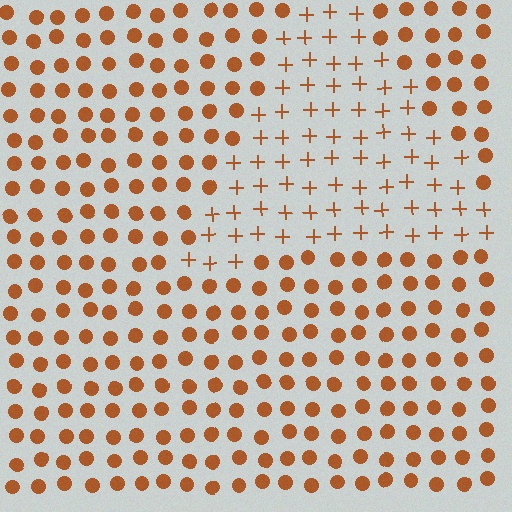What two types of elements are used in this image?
The image uses plus signs inside the triangle region and circles outside it.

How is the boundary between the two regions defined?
The boundary is defined by a change in element shape: plus signs inside vs. circles outside. All elements share the same color and spacing.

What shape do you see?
I see a triangle.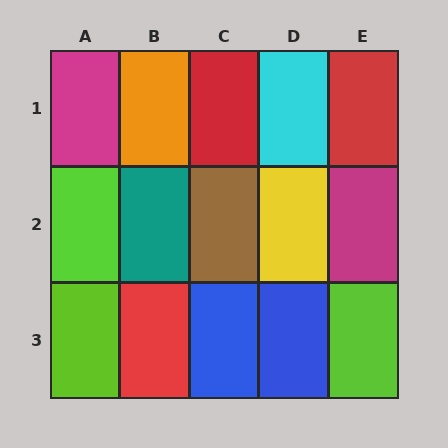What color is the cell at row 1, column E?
Red.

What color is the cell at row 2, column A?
Lime.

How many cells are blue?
2 cells are blue.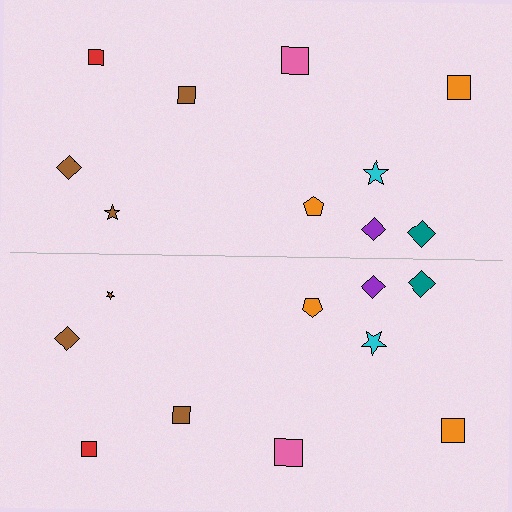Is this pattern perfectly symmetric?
No, the pattern is not perfectly symmetric. The brown star on the bottom side has a different size than its mirror counterpart.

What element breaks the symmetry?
The brown star on the bottom side has a different size than its mirror counterpart.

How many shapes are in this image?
There are 20 shapes in this image.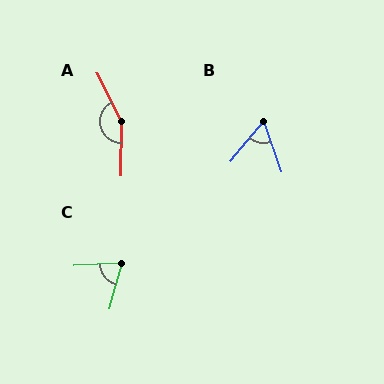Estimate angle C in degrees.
Approximately 73 degrees.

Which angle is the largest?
A, at approximately 153 degrees.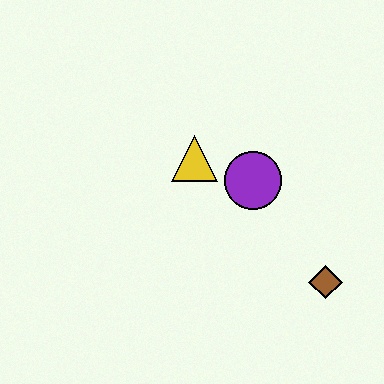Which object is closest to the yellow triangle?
The purple circle is closest to the yellow triangle.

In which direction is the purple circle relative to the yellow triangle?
The purple circle is to the right of the yellow triangle.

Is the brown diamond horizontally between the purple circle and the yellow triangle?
No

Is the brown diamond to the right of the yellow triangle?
Yes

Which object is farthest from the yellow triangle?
The brown diamond is farthest from the yellow triangle.